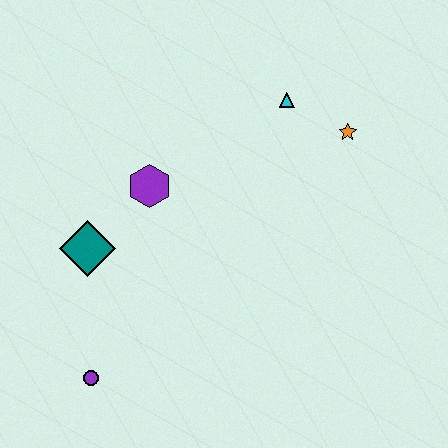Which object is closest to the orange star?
The cyan triangle is closest to the orange star.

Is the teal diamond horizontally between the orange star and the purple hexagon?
No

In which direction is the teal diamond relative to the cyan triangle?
The teal diamond is to the left of the cyan triangle.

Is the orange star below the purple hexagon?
No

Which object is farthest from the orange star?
The purple circle is farthest from the orange star.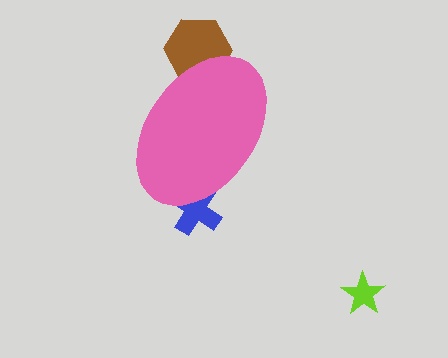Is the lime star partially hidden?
No, the lime star is fully visible.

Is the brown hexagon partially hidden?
Yes, the brown hexagon is partially hidden behind the pink ellipse.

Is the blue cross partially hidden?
Yes, the blue cross is partially hidden behind the pink ellipse.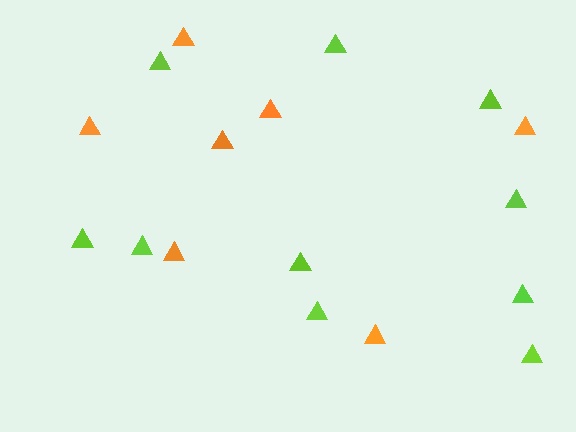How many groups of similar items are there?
There are 2 groups: one group of orange triangles (7) and one group of lime triangles (10).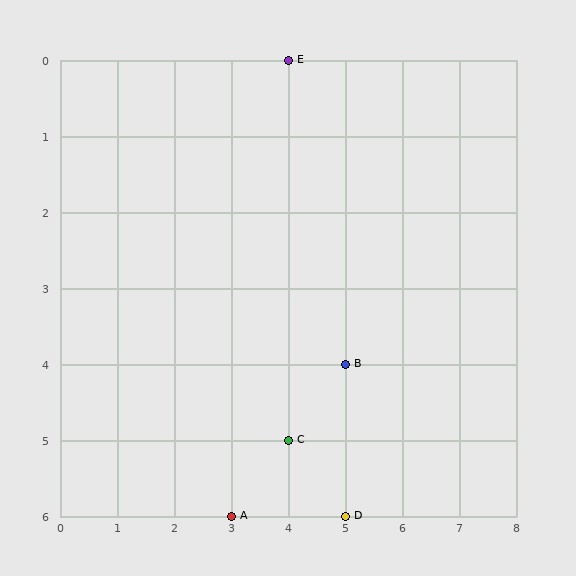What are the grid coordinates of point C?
Point C is at grid coordinates (4, 5).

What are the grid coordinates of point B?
Point B is at grid coordinates (5, 4).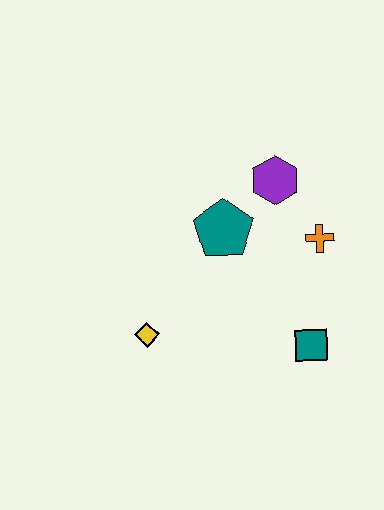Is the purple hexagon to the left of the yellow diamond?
No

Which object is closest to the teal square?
The orange cross is closest to the teal square.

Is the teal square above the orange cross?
No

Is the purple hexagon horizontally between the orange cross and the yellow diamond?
Yes